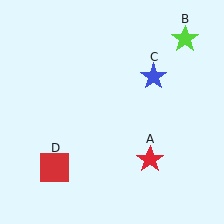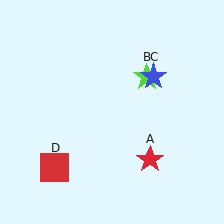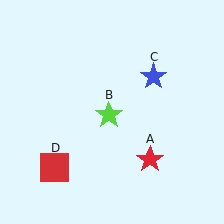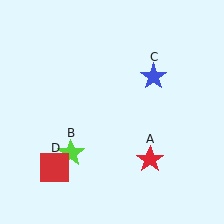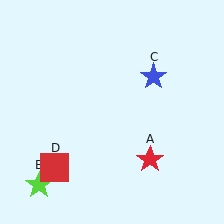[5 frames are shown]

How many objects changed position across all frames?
1 object changed position: lime star (object B).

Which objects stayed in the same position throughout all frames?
Red star (object A) and blue star (object C) and red square (object D) remained stationary.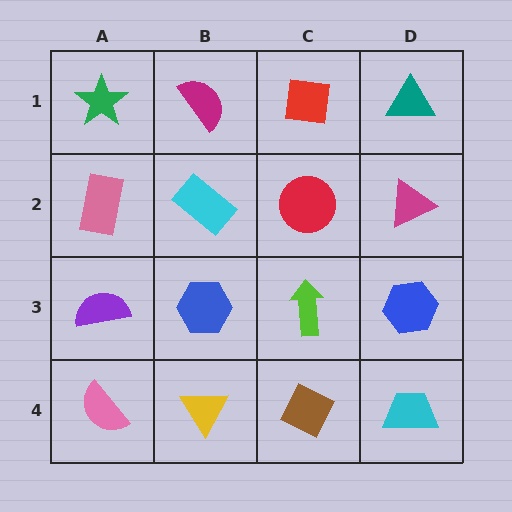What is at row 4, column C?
A brown diamond.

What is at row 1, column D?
A teal triangle.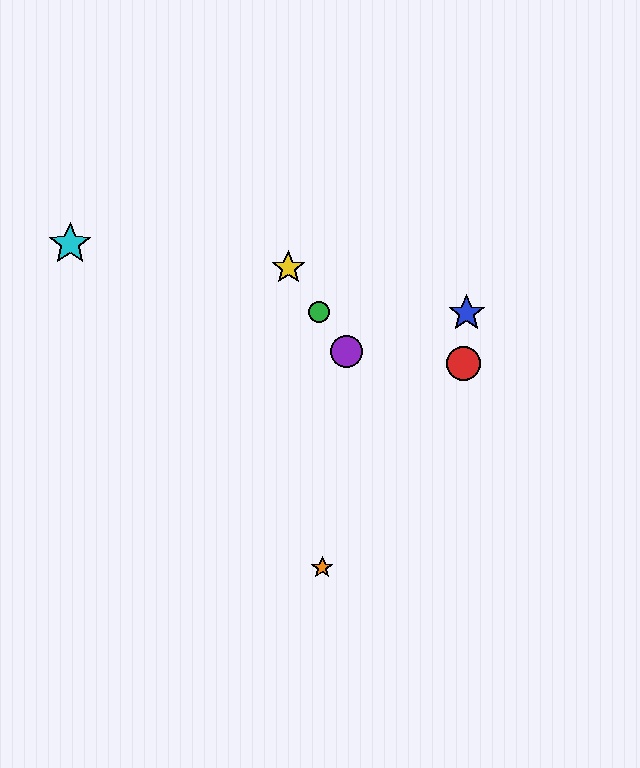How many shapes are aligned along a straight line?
3 shapes (the green circle, the yellow star, the purple circle) are aligned along a straight line.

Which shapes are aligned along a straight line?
The green circle, the yellow star, the purple circle are aligned along a straight line.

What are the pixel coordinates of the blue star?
The blue star is at (467, 313).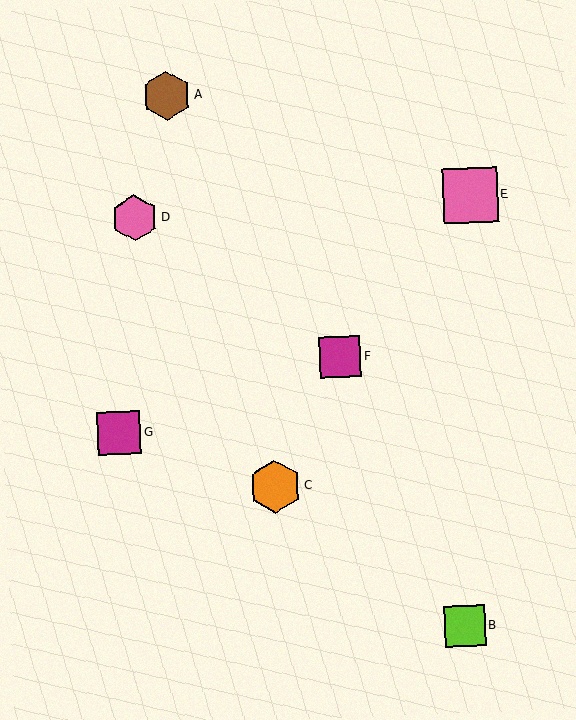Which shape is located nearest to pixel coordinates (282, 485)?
The orange hexagon (labeled C) at (275, 486) is nearest to that location.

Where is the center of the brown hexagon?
The center of the brown hexagon is at (166, 96).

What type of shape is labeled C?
Shape C is an orange hexagon.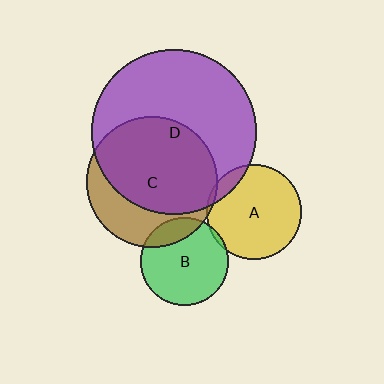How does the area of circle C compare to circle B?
Approximately 2.2 times.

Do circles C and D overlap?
Yes.